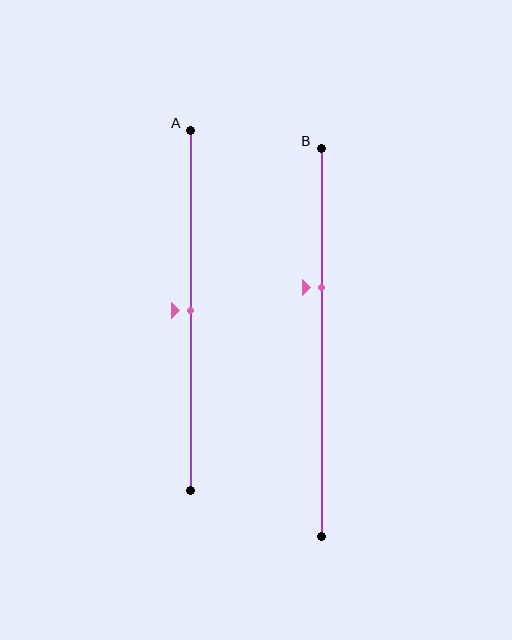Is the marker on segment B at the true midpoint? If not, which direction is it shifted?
No, the marker on segment B is shifted upward by about 14% of the segment length.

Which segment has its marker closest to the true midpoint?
Segment A has its marker closest to the true midpoint.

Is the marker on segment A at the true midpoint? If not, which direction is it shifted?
Yes, the marker on segment A is at the true midpoint.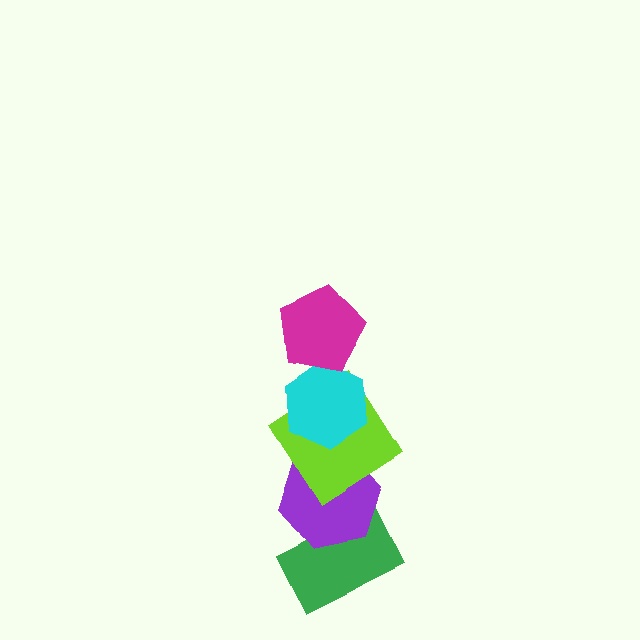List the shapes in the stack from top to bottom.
From top to bottom: the magenta pentagon, the cyan hexagon, the lime diamond, the purple hexagon, the green rectangle.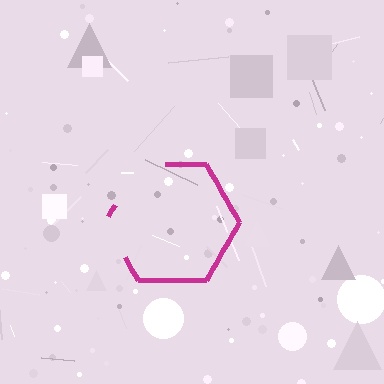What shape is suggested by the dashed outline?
The dashed outline suggests a hexagon.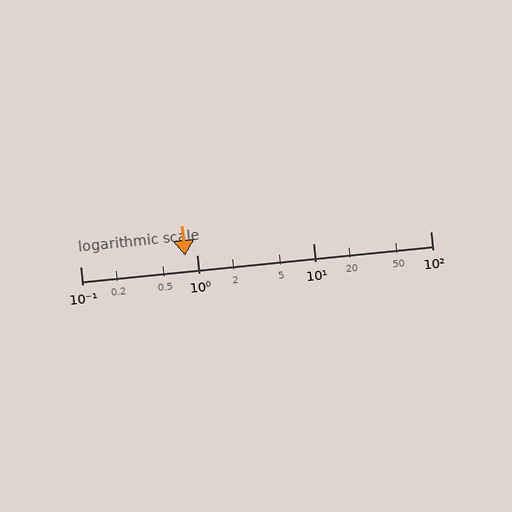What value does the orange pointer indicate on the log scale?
The pointer indicates approximately 0.8.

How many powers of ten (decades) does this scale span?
The scale spans 3 decades, from 0.1 to 100.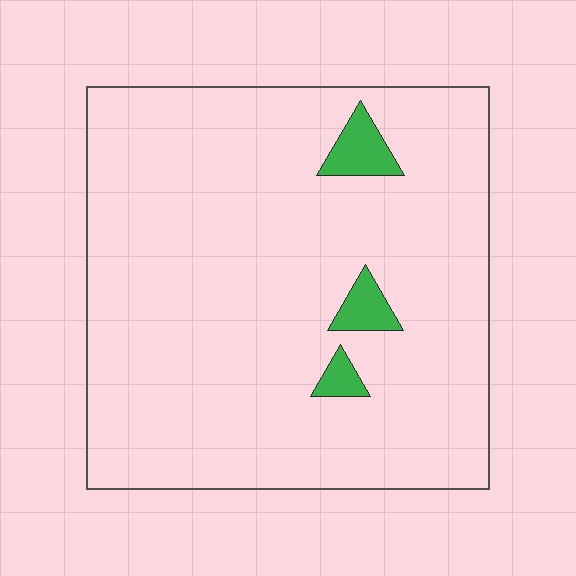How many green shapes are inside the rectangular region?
3.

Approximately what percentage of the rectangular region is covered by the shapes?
Approximately 5%.